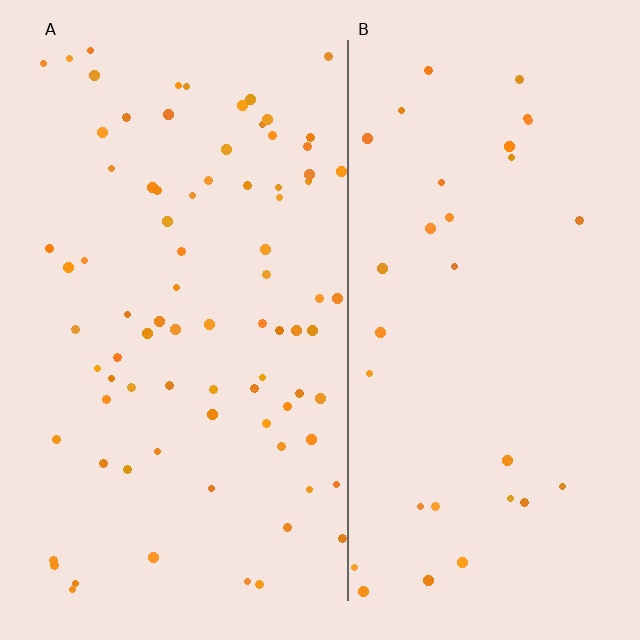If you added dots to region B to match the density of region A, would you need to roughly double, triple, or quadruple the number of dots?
Approximately triple.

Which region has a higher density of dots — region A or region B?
A (the left).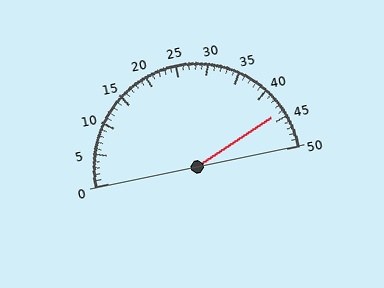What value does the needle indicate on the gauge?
The needle indicates approximately 44.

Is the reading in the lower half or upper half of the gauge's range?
The reading is in the upper half of the range (0 to 50).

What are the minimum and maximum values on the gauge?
The gauge ranges from 0 to 50.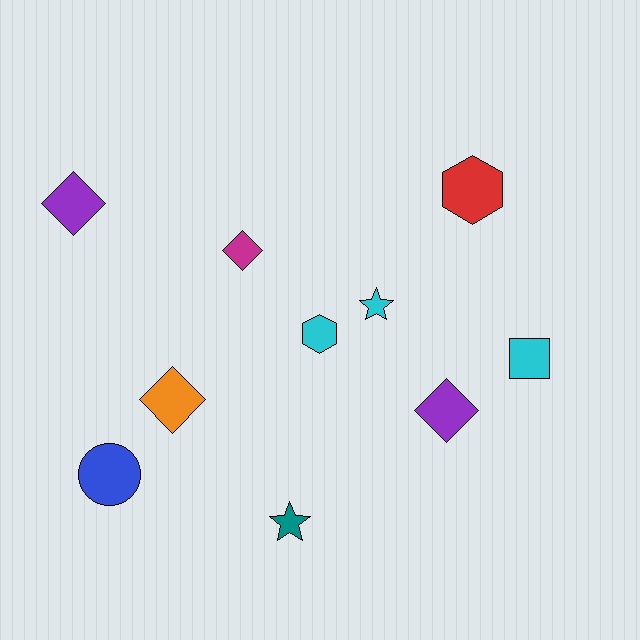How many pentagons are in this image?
There are no pentagons.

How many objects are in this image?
There are 10 objects.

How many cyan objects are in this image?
There are 3 cyan objects.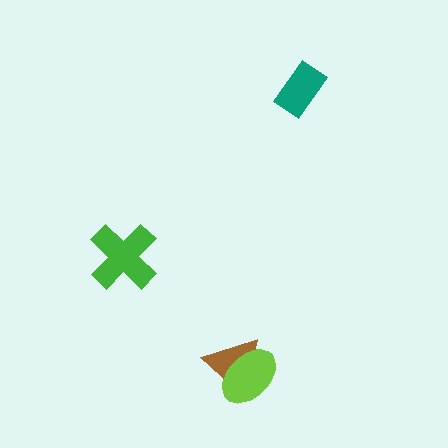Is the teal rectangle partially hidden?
No, no other shape covers it.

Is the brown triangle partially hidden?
Yes, it is partially covered by another shape.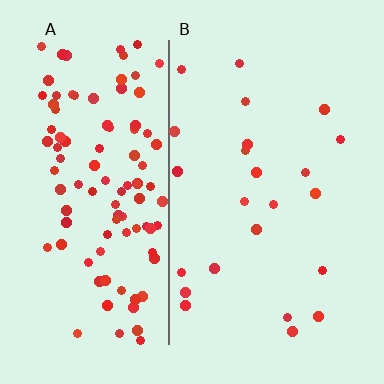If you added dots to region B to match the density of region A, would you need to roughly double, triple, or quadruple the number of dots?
Approximately quadruple.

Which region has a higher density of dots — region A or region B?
A (the left).